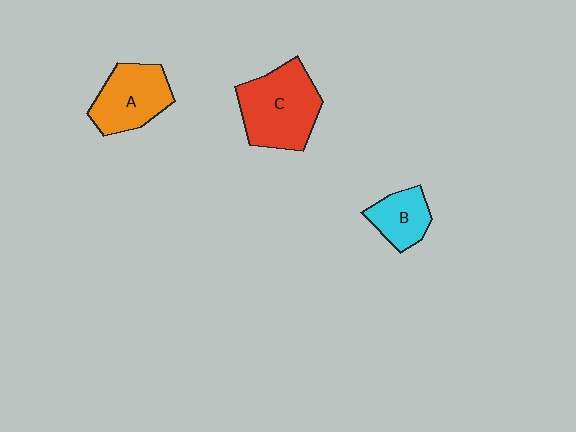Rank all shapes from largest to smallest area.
From largest to smallest: C (red), A (orange), B (cyan).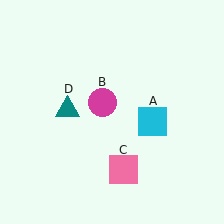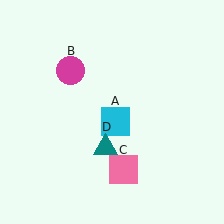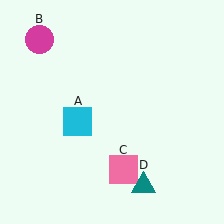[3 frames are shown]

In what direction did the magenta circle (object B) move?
The magenta circle (object B) moved up and to the left.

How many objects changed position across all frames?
3 objects changed position: cyan square (object A), magenta circle (object B), teal triangle (object D).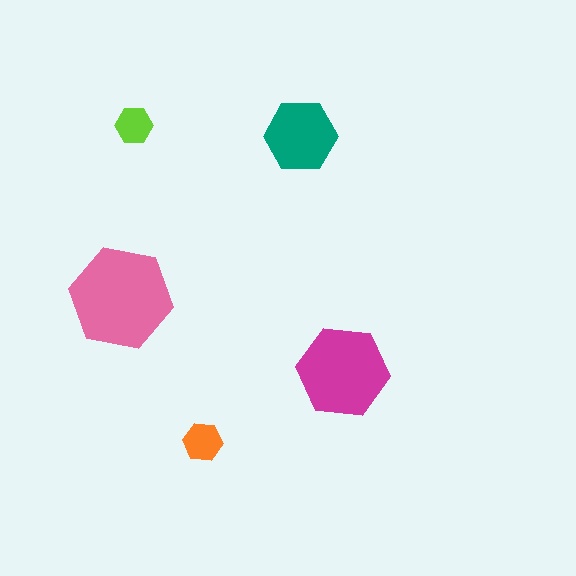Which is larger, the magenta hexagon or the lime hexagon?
The magenta one.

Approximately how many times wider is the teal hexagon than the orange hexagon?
About 2 times wider.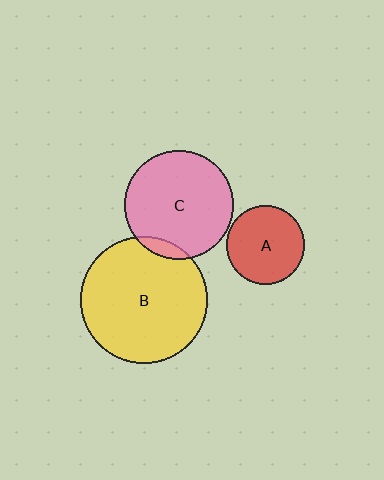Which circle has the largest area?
Circle B (yellow).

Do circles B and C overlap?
Yes.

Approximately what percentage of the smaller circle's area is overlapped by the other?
Approximately 10%.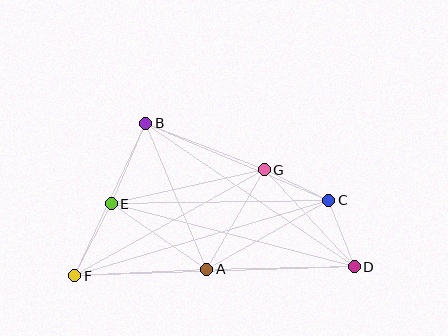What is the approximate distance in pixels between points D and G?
The distance between D and G is approximately 132 pixels.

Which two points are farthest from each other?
Points D and F are farthest from each other.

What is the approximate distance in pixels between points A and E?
The distance between A and E is approximately 116 pixels.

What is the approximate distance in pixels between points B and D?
The distance between B and D is approximately 253 pixels.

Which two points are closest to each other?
Points C and G are closest to each other.